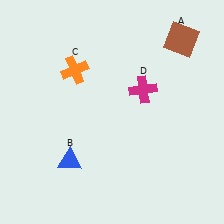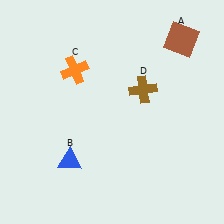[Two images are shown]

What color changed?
The cross (D) changed from magenta in Image 1 to brown in Image 2.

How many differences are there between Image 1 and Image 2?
There is 1 difference between the two images.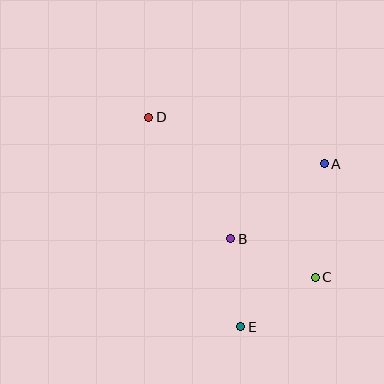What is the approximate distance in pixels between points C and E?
The distance between C and E is approximately 89 pixels.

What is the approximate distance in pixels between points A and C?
The distance between A and C is approximately 114 pixels.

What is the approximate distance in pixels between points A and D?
The distance between A and D is approximately 182 pixels.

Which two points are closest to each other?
Points B and E are closest to each other.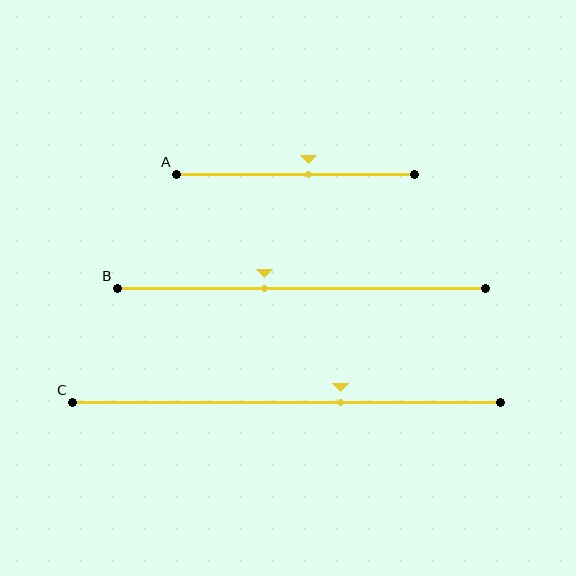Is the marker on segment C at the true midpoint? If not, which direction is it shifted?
No, the marker on segment C is shifted to the right by about 13% of the segment length.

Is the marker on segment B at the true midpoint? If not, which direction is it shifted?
No, the marker on segment B is shifted to the left by about 10% of the segment length.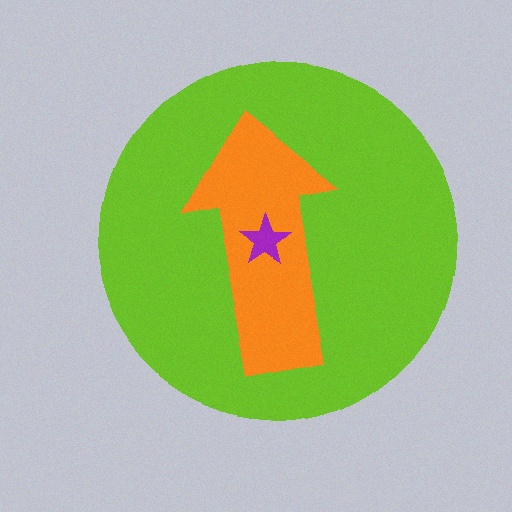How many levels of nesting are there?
3.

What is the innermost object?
The purple star.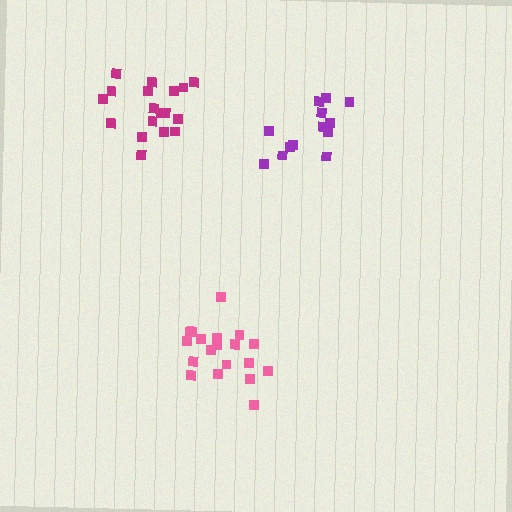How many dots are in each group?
Group 1: 18 dots, Group 2: 19 dots, Group 3: 13 dots (50 total).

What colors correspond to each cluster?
The clusters are colored: magenta, pink, purple.